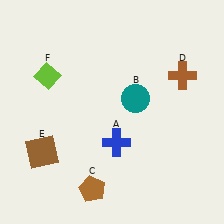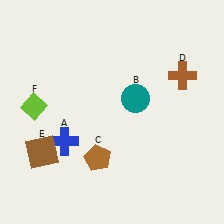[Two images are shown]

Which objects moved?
The objects that moved are: the blue cross (A), the brown pentagon (C), the lime diamond (F).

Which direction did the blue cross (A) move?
The blue cross (A) moved left.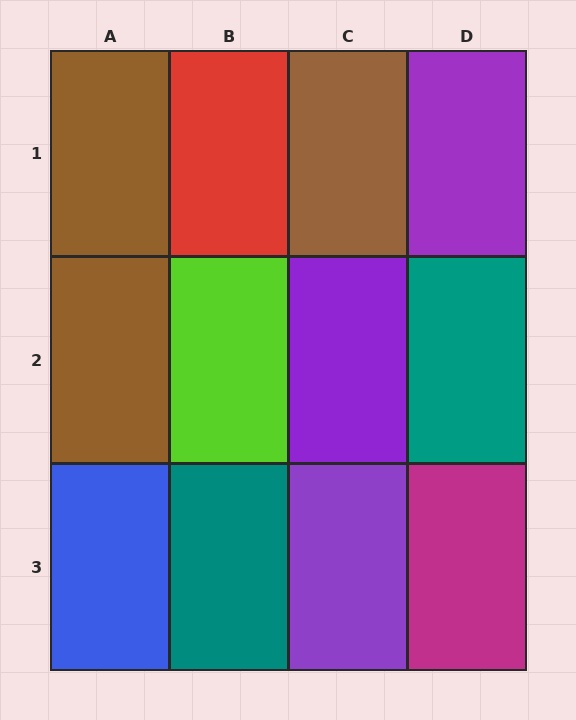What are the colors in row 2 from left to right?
Brown, lime, purple, teal.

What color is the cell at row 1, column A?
Brown.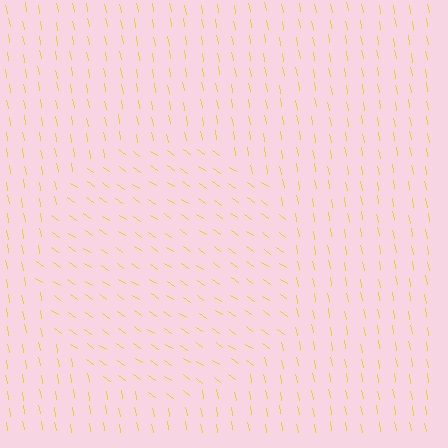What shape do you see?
I see a circle.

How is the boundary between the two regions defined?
The boundary is defined purely by a change in line orientation (approximately 45 degrees difference). All lines are the same color and thickness.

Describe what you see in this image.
The image is filled with small yellow line segments. A circle region in the image has lines oriented differently from the surrounding lines, creating a visible texture boundary.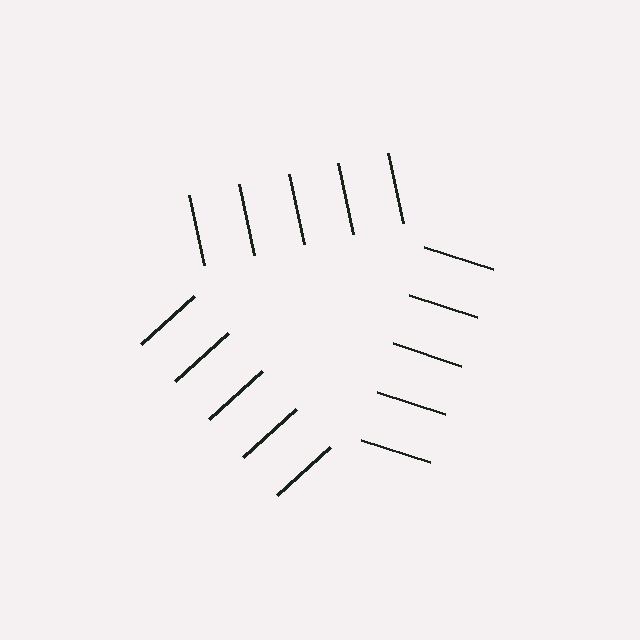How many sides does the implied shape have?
3 sides — the line-ends trace a triangle.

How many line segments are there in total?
15 — 5 along each of the 3 edges.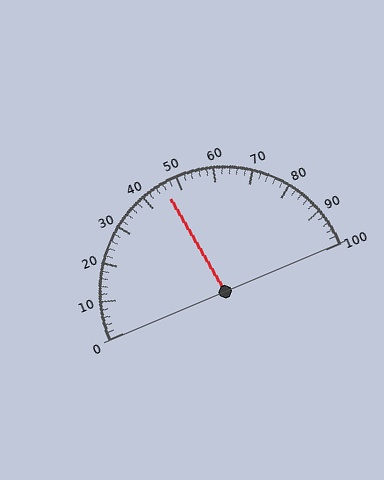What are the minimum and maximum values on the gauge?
The gauge ranges from 0 to 100.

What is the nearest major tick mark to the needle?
The nearest major tick mark is 50.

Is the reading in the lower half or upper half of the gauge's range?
The reading is in the lower half of the range (0 to 100).